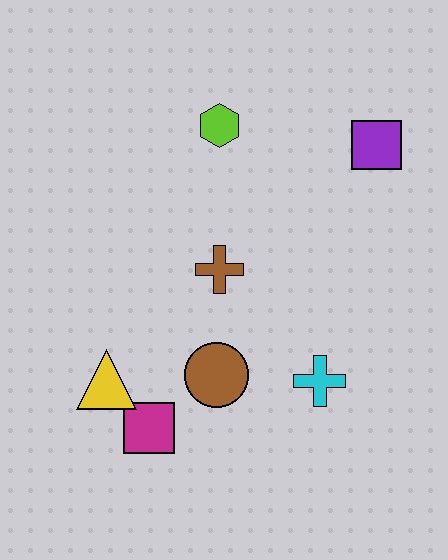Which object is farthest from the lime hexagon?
The magenta square is farthest from the lime hexagon.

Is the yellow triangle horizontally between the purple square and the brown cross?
No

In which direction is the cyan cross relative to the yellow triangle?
The cyan cross is to the right of the yellow triangle.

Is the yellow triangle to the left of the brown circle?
Yes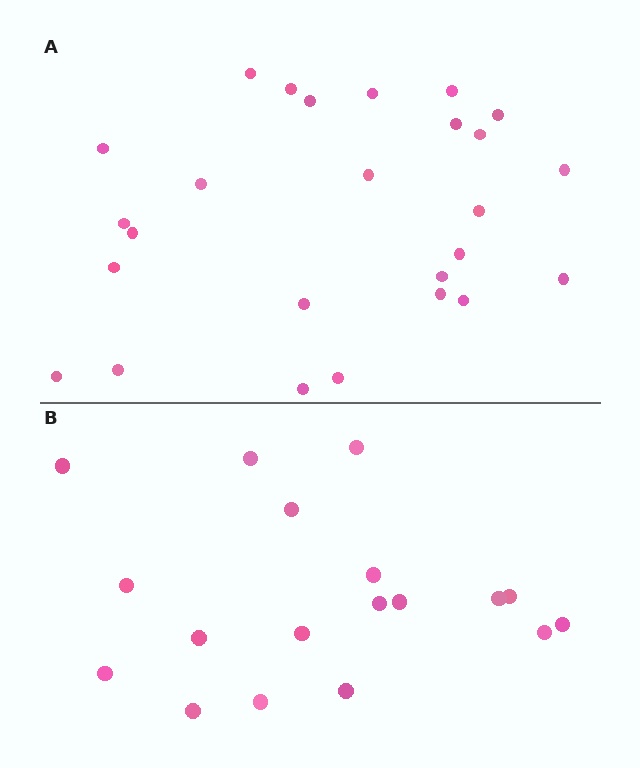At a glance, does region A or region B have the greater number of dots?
Region A (the top region) has more dots.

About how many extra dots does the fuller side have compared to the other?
Region A has roughly 8 or so more dots than region B.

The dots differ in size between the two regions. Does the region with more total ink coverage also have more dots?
No. Region B has more total ink coverage because its dots are larger, but region A actually contains more individual dots. Total area can be misleading — the number of items is what matters here.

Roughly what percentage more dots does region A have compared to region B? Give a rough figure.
About 45% more.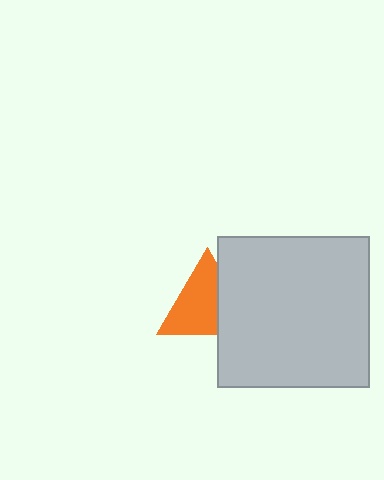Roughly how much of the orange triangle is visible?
Most of it is visible (roughly 68%).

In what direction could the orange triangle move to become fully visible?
The orange triangle could move left. That would shift it out from behind the light gray square entirely.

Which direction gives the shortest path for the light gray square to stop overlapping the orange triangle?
Moving right gives the shortest separation.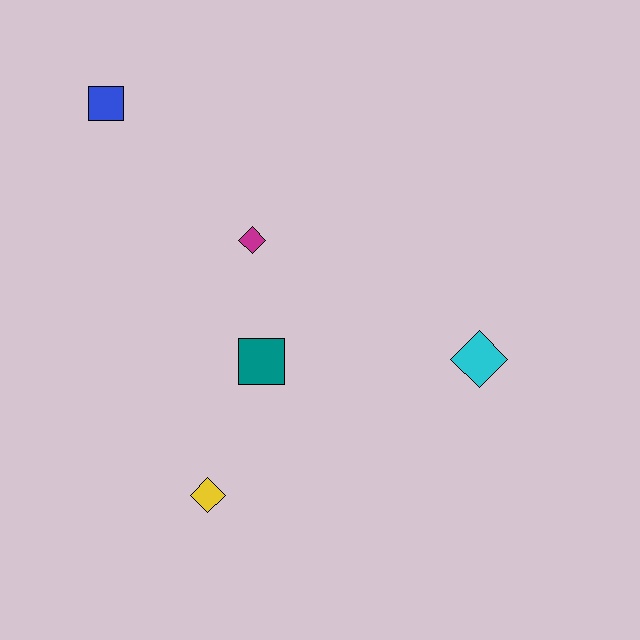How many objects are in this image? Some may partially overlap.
There are 5 objects.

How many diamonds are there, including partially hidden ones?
There are 3 diamonds.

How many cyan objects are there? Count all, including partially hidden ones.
There is 1 cyan object.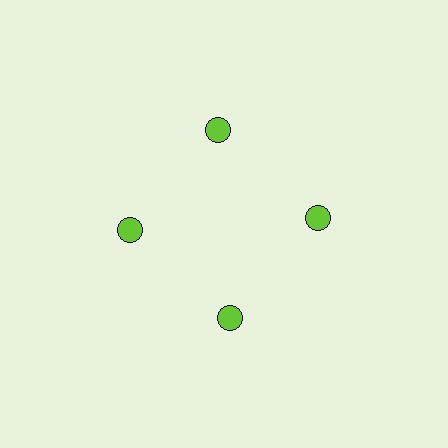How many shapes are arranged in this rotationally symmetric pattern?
There are 4 shapes, arranged in 4 groups of 1.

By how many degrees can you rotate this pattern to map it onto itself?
The pattern maps onto itself every 90 degrees of rotation.